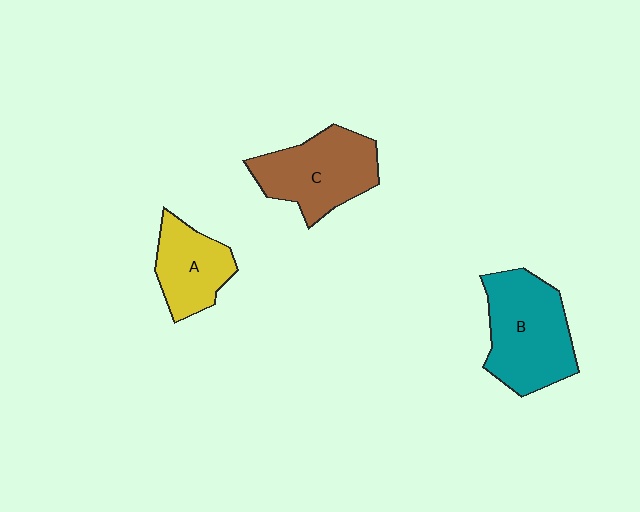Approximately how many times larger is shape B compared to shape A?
Approximately 1.6 times.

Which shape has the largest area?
Shape B (teal).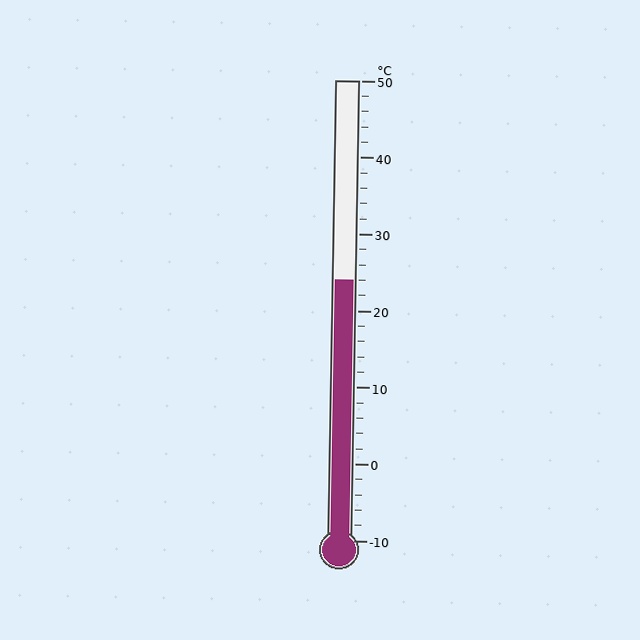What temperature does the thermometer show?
The thermometer shows approximately 24°C.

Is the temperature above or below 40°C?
The temperature is below 40°C.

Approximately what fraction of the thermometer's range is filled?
The thermometer is filled to approximately 55% of its range.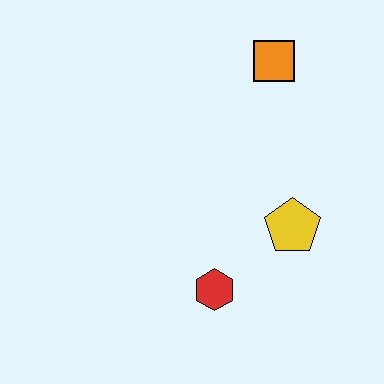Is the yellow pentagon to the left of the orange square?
No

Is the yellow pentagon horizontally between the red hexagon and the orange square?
No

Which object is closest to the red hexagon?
The yellow pentagon is closest to the red hexagon.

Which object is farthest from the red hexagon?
The orange square is farthest from the red hexagon.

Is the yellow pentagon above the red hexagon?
Yes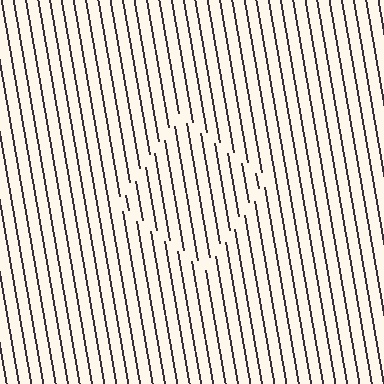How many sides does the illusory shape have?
4 sides — the line-ends trace a square.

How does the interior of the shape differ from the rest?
The interior of the shape contains the same grating, shifted by half a period — the contour is defined by the phase discontinuity where line-ends from the inner and outer gratings abut.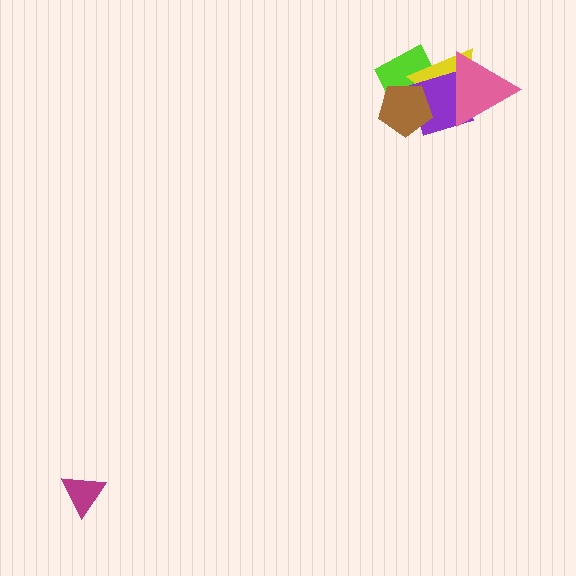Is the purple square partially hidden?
Yes, it is partially covered by another shape.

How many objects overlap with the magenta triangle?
0 objects overlap with the magenta triangle.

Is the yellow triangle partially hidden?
Yes, it is partially covered by another shape.